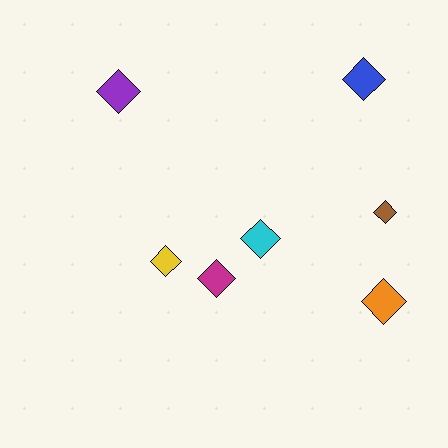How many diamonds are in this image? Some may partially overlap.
There are 7 diamonds.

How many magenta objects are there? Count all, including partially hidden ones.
There is 1 magenta object.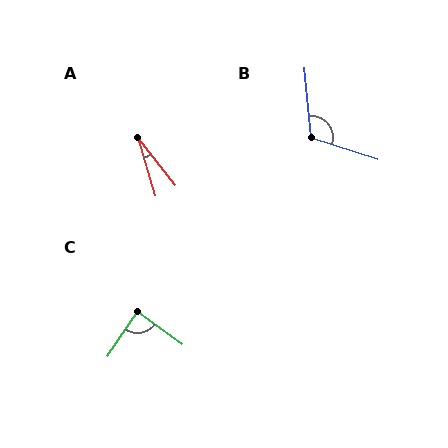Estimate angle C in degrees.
Approximately 89 degrees.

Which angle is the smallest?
A, at approximately 21 degrees.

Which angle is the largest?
B, at approximately 113 degrees.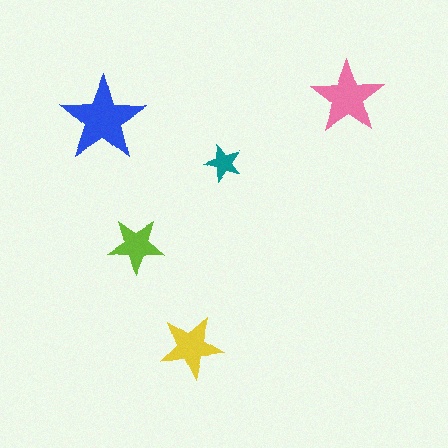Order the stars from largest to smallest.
the blue one, the pink one, the yellow one, the lime one, the teal one.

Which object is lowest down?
The yellow star is bottommost.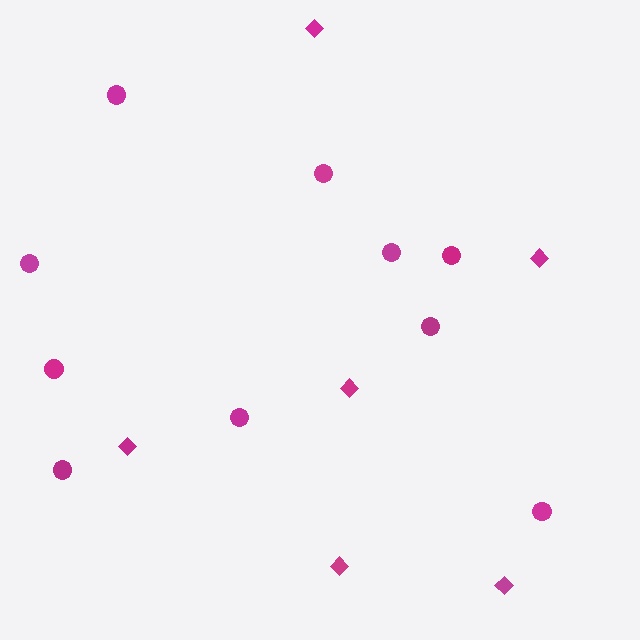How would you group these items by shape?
There are 2 groups: one group of diamonds (6) and one group of circles (10).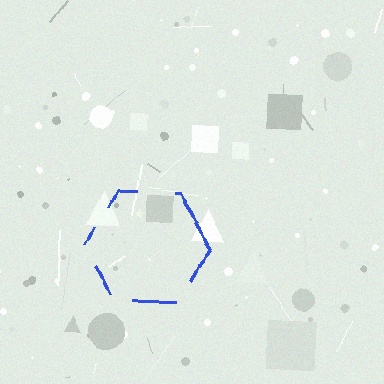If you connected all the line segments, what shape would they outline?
They would outline a hexagon.